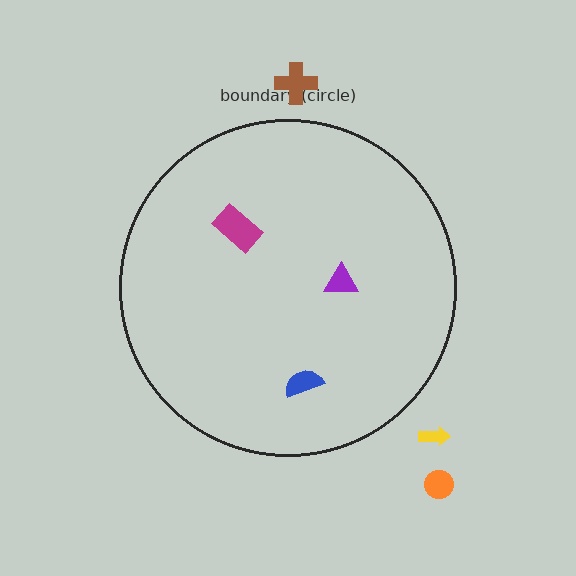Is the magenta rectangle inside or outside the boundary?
Inside.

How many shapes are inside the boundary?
3 inside, 3 outside.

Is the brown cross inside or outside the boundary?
Outside.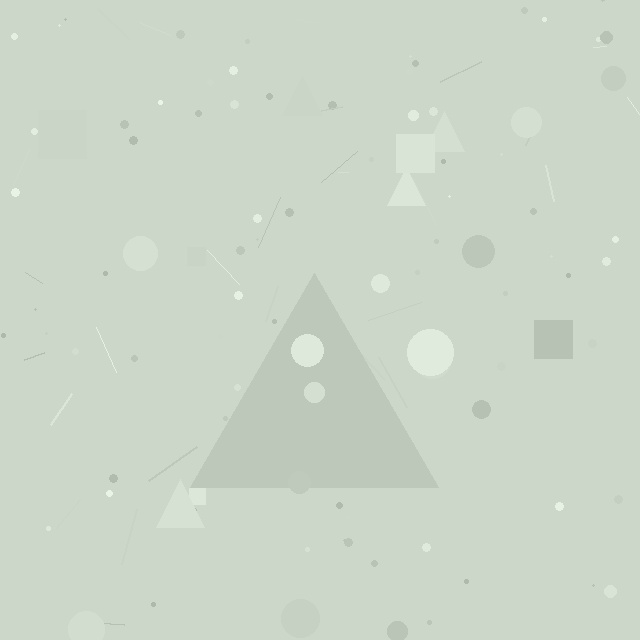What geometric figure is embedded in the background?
A triangle is embedded in the background.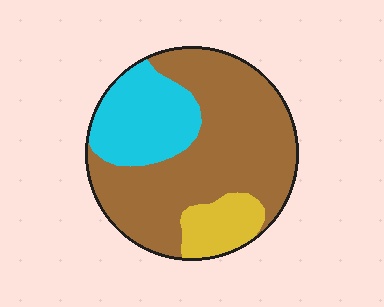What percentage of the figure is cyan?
Cyan covers 24% of the figure.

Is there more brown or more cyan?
Brown.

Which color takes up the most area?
Brown, at roughly 65%.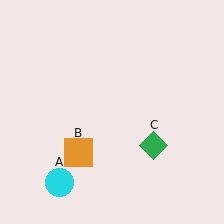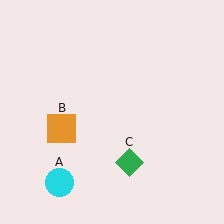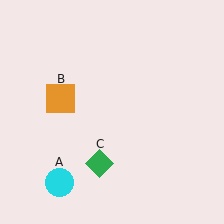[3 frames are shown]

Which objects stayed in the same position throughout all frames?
Cyan circle (object A) remained stationary.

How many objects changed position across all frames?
2 objects changed position: orange square (object B), green diamond (object C).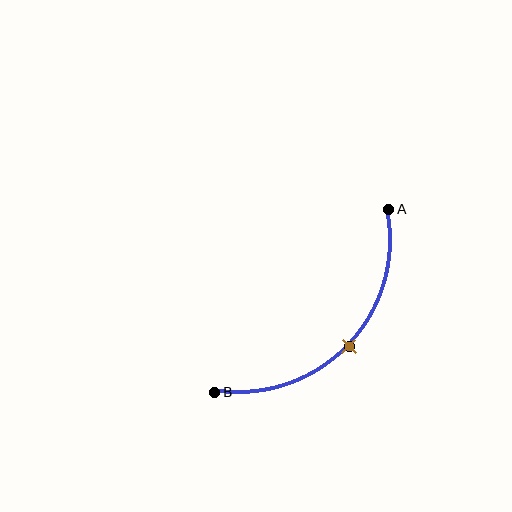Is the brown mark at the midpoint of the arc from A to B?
Yes. The brown mark lies on the arc at equal arc-length from both A and B — it is the arc midpoint.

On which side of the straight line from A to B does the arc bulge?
The arc bulges below and to the right of the straight line connecting A and B.